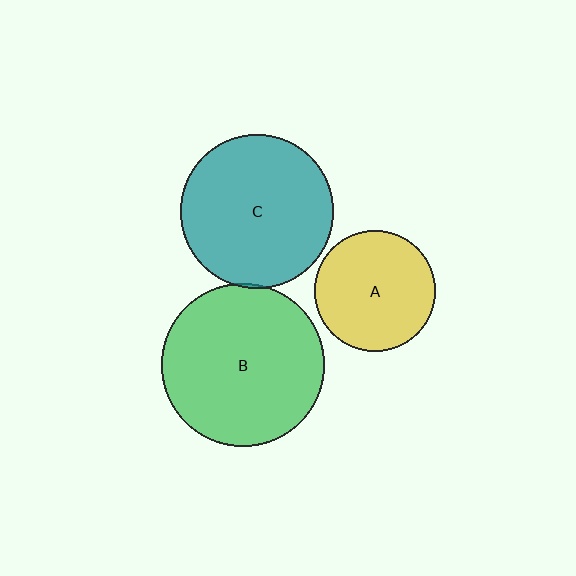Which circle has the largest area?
Circle B (green).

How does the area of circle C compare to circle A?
Approximately 1.6 times.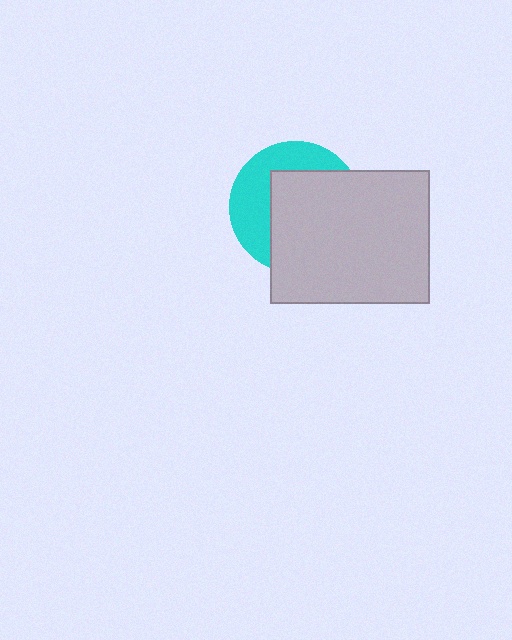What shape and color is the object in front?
The object in front is a light gray rectangle.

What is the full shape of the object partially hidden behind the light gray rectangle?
The partially hidden object is a cyan circle.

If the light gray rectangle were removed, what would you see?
You would see the complete cyan circle.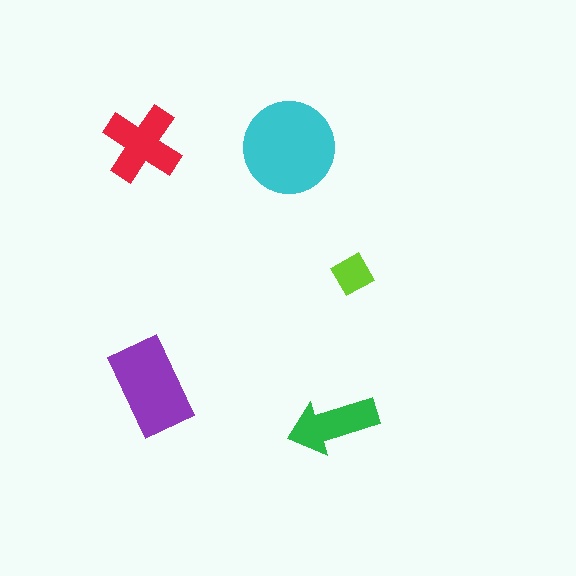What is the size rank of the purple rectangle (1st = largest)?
2nd.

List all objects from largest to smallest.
The cyan circle, the purple rectangle, the red cross, the green arrow, the lime square.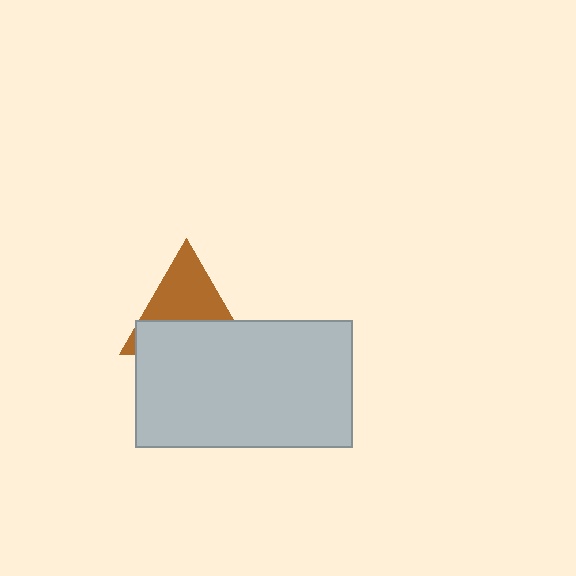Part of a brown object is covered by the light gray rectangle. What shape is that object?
It is a triangle.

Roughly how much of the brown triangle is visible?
About half of it is visible (roughly 51%).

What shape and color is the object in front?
The object in front is a light gray rectangle.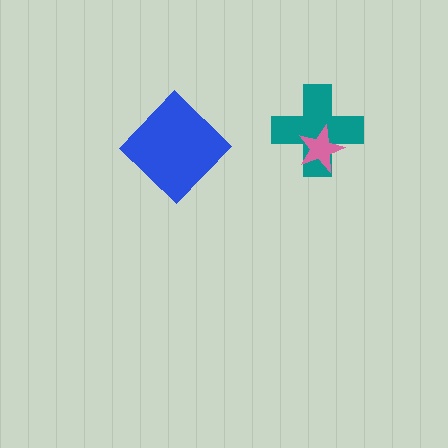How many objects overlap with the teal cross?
1 object overlaps with the teal cross.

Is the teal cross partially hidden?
Yes, it is partially covered by another shape.